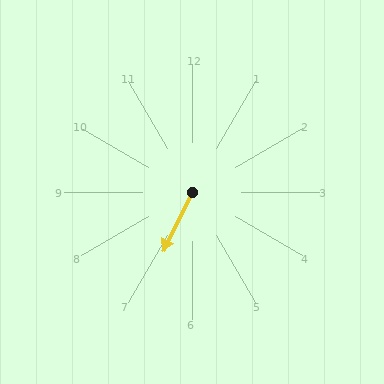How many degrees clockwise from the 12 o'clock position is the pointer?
Approximately 206 degrees.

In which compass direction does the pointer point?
Southwest.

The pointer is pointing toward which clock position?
Roughly 7 o'clock.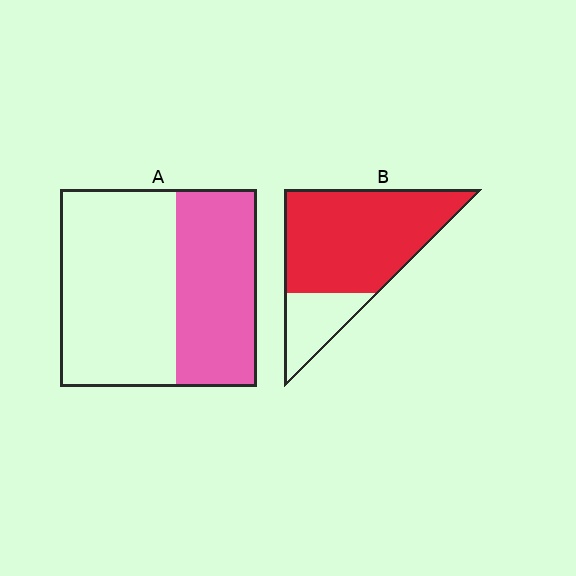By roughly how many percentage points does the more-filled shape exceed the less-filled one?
By roughly 35 percentage points (B over A).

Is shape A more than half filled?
No.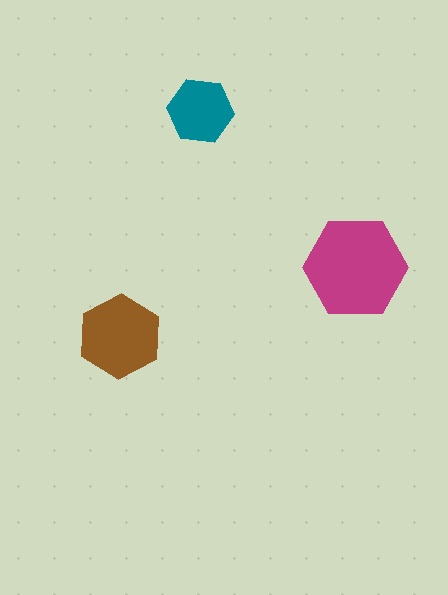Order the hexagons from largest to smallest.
the magenta one, the brown one, the teal one.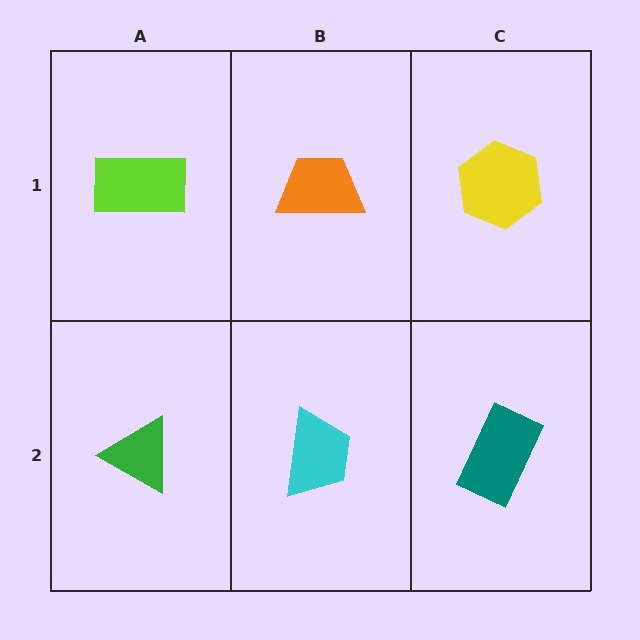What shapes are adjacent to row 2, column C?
A yellow hexagon (row 1, column C), a cyan trapezoid (row 2, column B).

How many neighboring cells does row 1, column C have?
2.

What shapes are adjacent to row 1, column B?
A cyan trapezoid (row 2, column B), a lime rectangle (row 1, column A), a yellow hexagon (row 1, column C).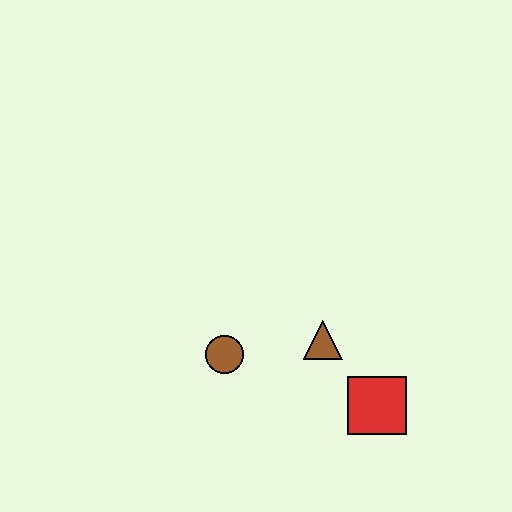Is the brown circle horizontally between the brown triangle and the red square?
No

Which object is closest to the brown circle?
The brown triangle is closest to the brown circle.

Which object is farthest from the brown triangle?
The brown circle is farthest from the brown triangle.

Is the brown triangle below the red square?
No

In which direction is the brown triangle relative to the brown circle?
The brown triangle is to the right of the brown circle.